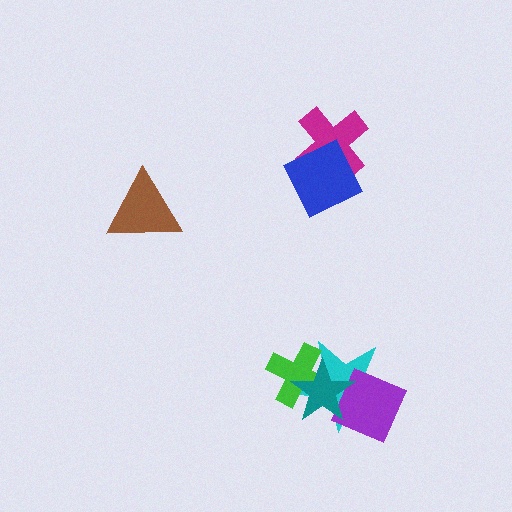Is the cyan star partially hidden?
Yes, it is partially covered by another shape.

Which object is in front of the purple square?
The teal star is in front of the purple square.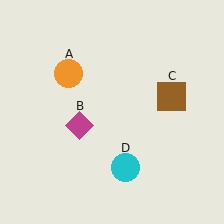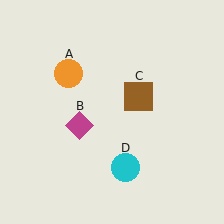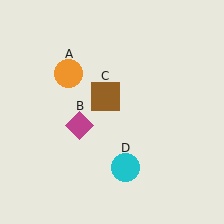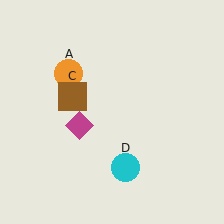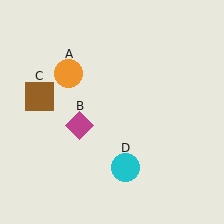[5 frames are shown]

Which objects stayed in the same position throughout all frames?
Orange circle (object A) and magenta diamond (object B) and cyan circle (object D) remained stationary.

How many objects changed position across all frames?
1 object changed position: brown square (object C).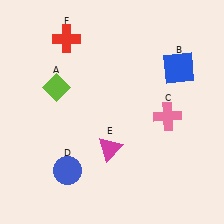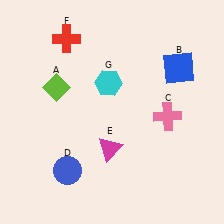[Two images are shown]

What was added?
A cyan hexagon (G) was added in Image 2.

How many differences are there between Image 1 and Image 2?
There is 1 difference between the two images.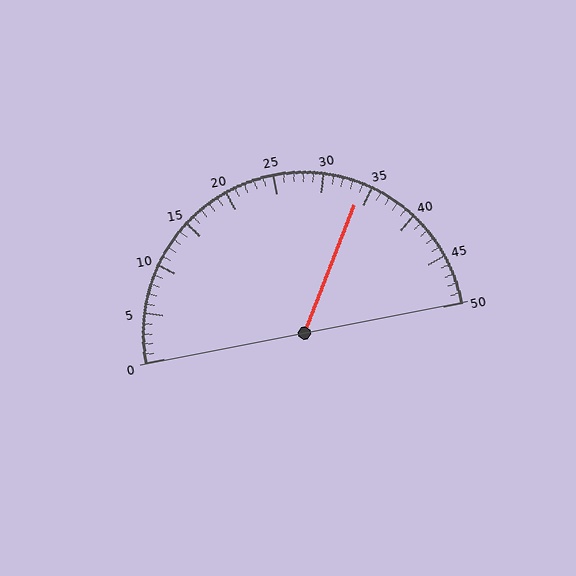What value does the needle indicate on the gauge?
The needle indicates approximately 34.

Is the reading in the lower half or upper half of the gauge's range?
The reading is in the upper half of the range (0 to 50).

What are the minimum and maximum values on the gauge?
The gauge ranges from 0 to 50.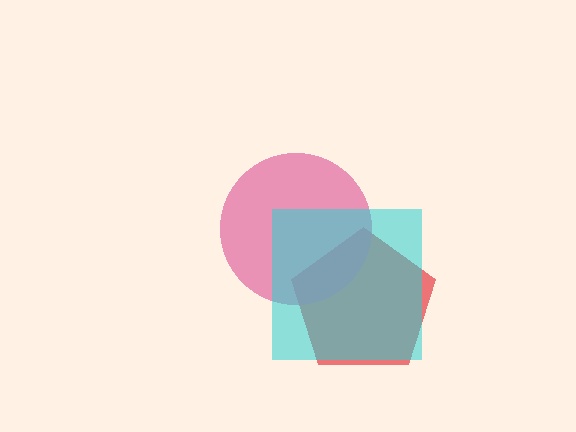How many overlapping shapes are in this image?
There are 3 overlapping shapes in the image.